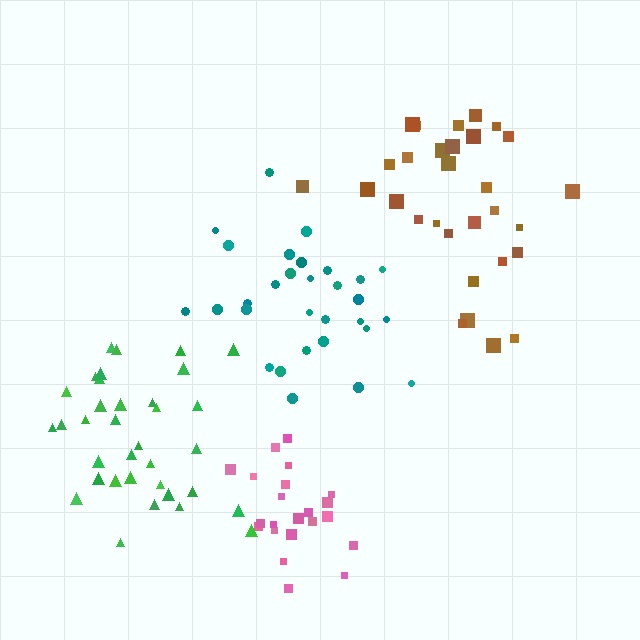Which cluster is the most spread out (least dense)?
Brown.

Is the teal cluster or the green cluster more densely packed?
Green.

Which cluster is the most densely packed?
Pink.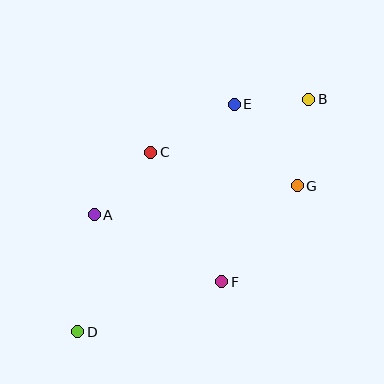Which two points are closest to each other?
Points B and E are closest to each other.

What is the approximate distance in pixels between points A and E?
The distance between A and E is approximately 178 pixels.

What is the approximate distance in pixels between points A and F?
The distance between A and F is approximately 144 pixels.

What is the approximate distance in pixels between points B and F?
The distance between B and F is approximately 202 pixels.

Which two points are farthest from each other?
Points B and D are farthest from each other.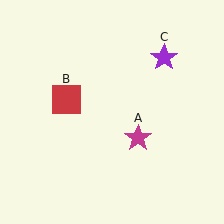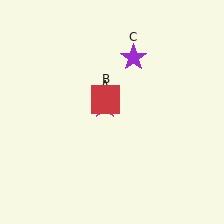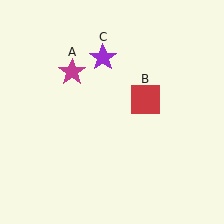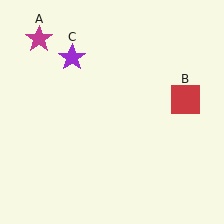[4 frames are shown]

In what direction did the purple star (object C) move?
The purple star (object C) moved left.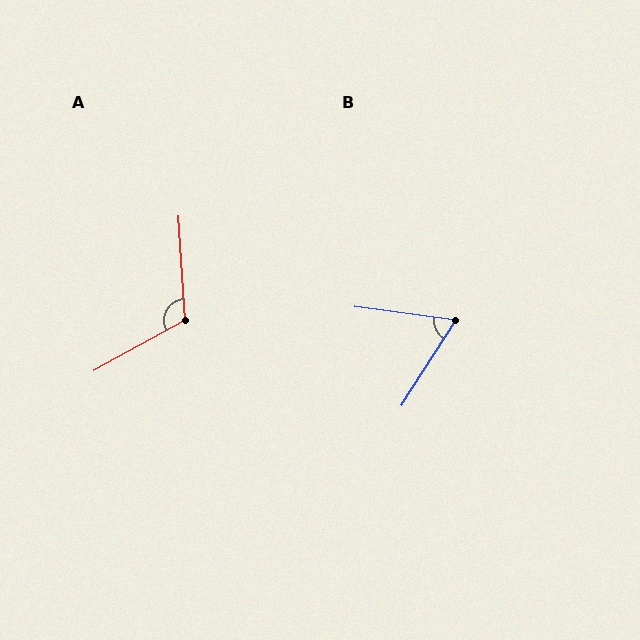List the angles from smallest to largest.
B (65°), A (116°).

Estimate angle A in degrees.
Approximately 116 degrees.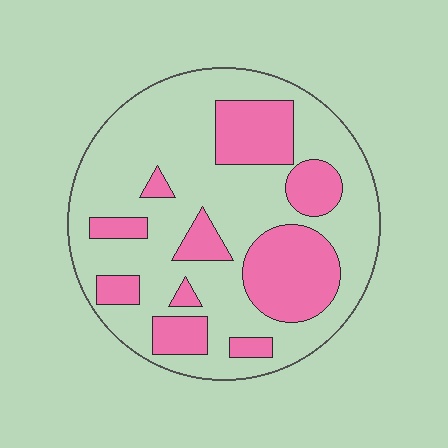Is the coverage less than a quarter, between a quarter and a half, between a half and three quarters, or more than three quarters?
Between a quarter and a half.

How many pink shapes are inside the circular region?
10.